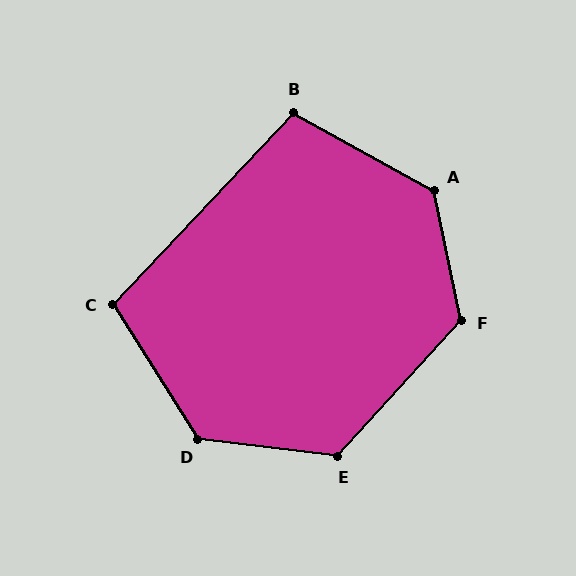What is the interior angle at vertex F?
Approximately 126 degrees (obtuse).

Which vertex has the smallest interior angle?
B, at approximately 104 degrees.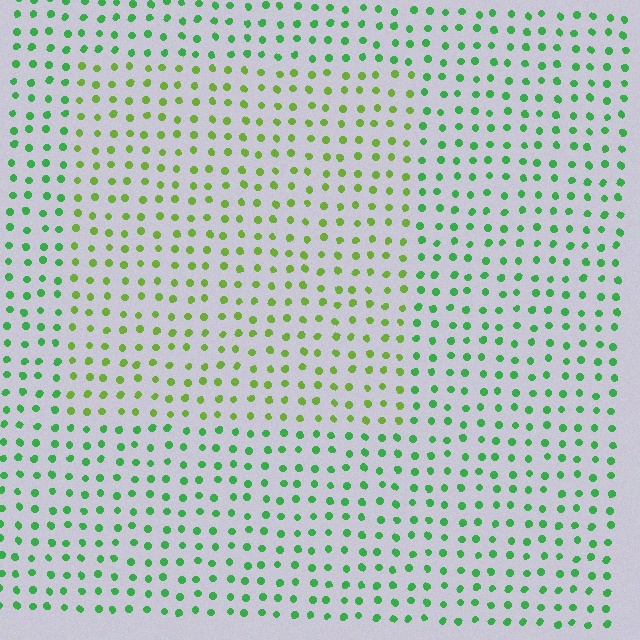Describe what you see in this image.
The image is filled with small green elements in a uniform arrangement. A rectangle-shaped region is visible where the elements are tinted to a slightly different hue, forming a subtle color boundary.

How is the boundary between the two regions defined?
The boundary is defined purely by a slight shift in hue (about 37 degrees). Spacing, size, and orientation are identical on both sides.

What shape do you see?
I see a rectangle.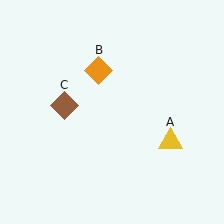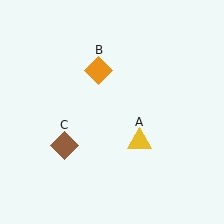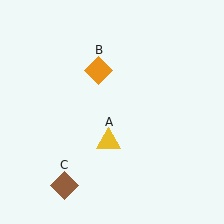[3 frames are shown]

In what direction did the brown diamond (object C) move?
The brown diamond (object C) moved down.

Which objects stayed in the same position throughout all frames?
Orange diamond (object B) remained stationary.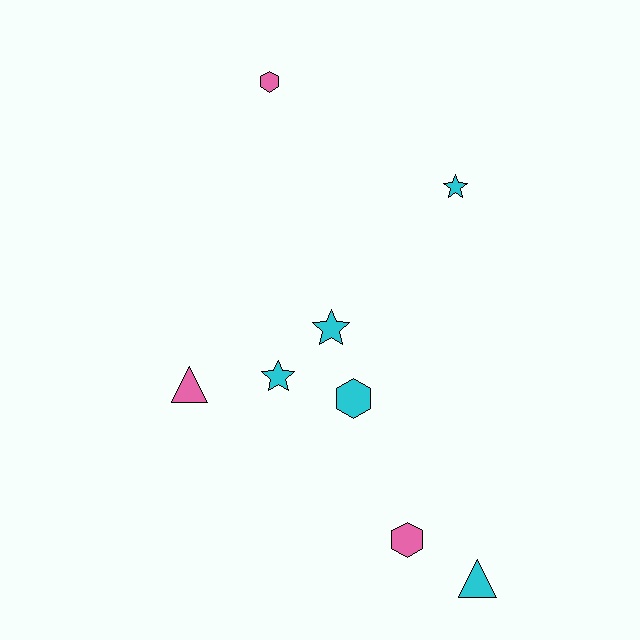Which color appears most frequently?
Cyan, with 5 objects.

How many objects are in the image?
There are 8 objects.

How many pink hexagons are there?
There are 2 pink hexagons.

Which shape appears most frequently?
Star, with 3 objects.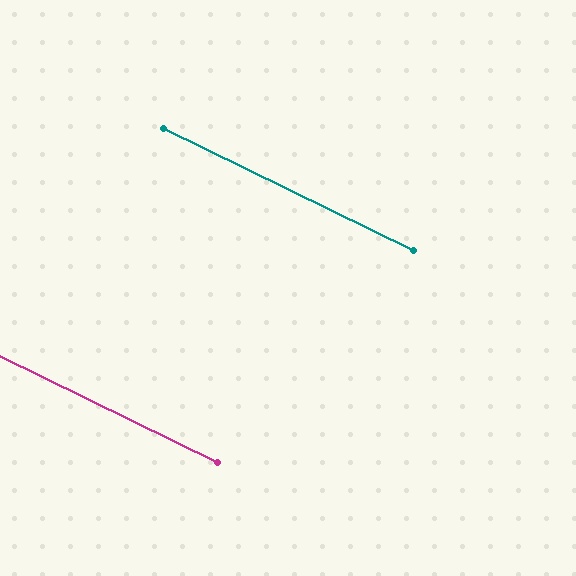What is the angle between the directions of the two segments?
Approximately 0 degrees.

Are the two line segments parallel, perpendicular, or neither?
Parallel — their directions differ by only 0.1°.